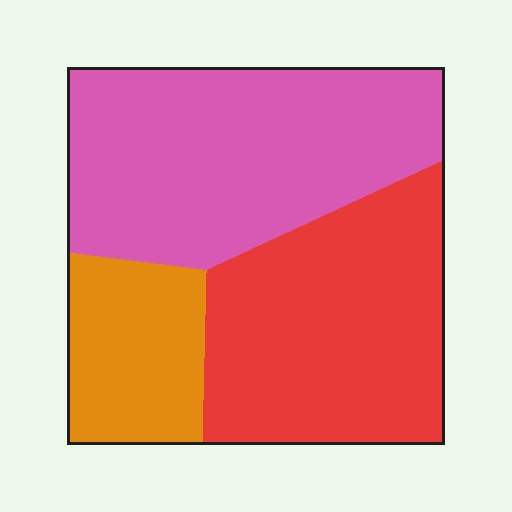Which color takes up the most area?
Pink, at roughly 45%.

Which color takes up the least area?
Orange, at roughly 20%.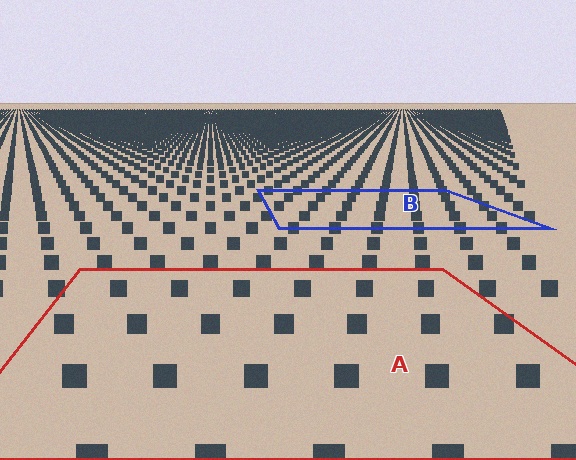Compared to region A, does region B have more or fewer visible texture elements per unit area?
Region B has more texture elements per unit area — they are packed more densely because it is farther away.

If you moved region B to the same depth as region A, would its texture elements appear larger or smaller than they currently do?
They would appear larger. At a closer depth, the same texture elements are projected at a bigger on-screen size.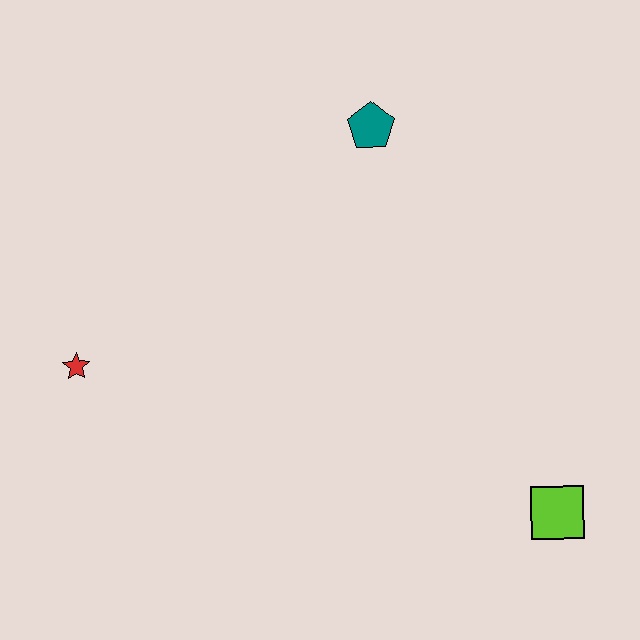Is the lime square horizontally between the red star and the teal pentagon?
No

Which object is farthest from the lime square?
The red star is farthest from the lime square.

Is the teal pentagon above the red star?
Yes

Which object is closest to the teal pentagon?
The red star is closest to the teal pentagon.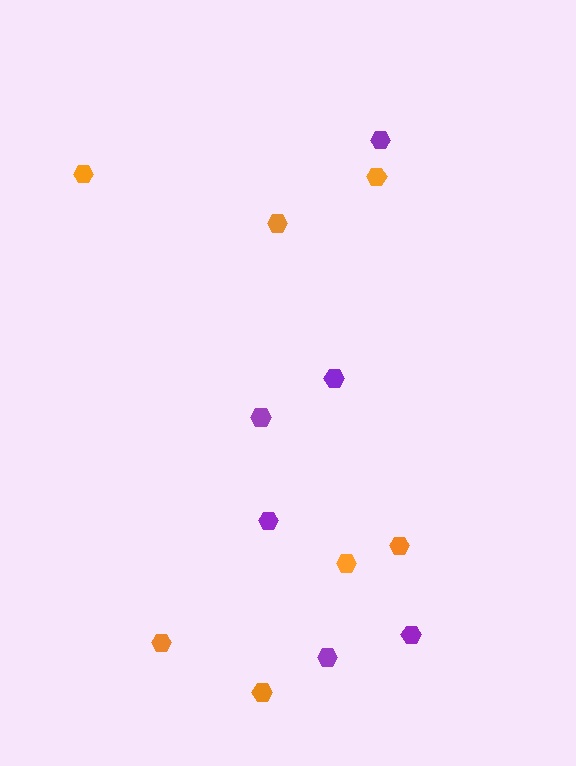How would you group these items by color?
There are 2 groups: one group of orange hexagons (7) and one group of purple hexagons (6).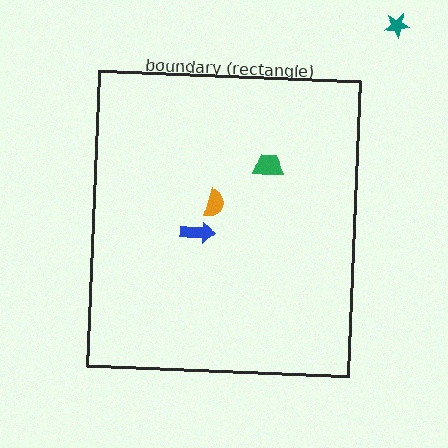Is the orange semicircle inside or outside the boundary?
Inside.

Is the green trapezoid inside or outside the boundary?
Inside.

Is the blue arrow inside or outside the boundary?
Inside.